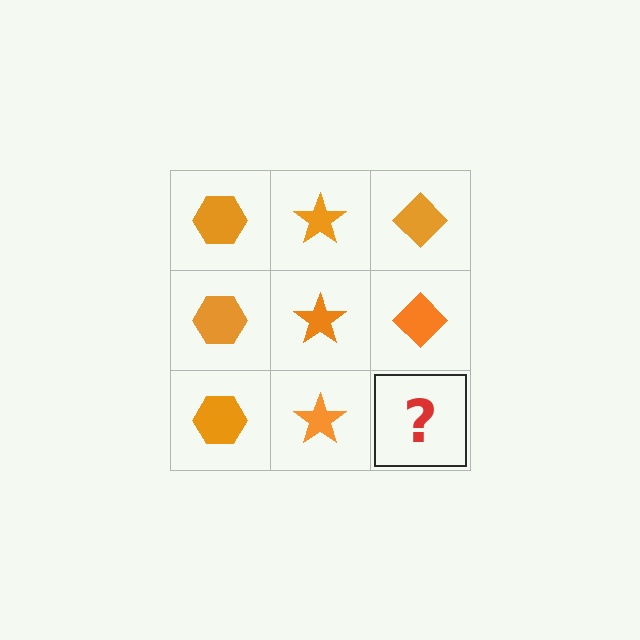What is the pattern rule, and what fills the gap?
The rule is that each column has a consistent shape. The gap should be filled with an orange diamond.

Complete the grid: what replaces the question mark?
The question mark should be replaced with an orange diamond.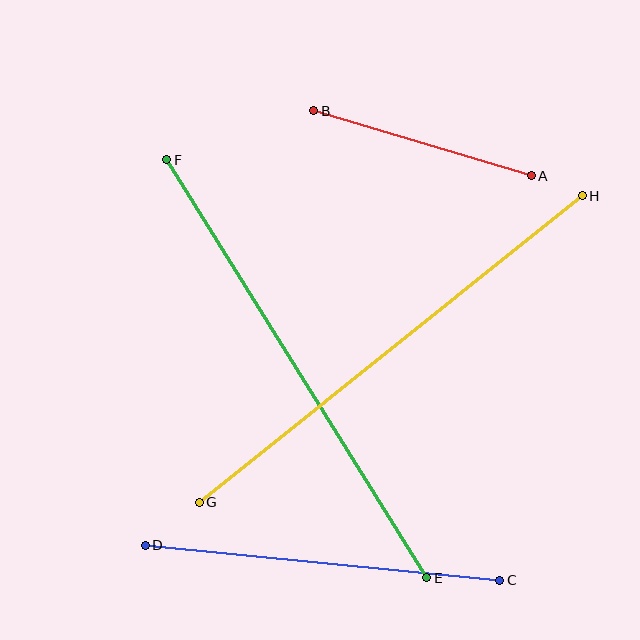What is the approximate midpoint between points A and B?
The midpoint is at approximately (423, 143) pixels.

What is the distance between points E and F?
The distance is approximately 493 pixels.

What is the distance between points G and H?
The distance is approximately 491 pixels.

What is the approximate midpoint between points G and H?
The midpoint is at approximately (391, 349) pixels.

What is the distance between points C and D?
The distance is approximately 356 pixels.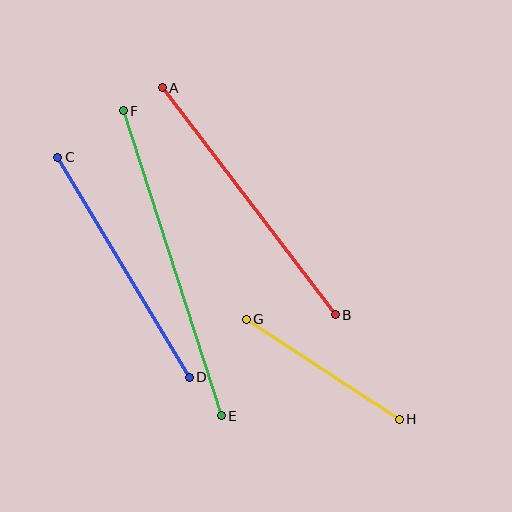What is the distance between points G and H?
The distance is approximately 183 pixels.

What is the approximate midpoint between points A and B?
The midpoint is at approximately (249, 201) pixels.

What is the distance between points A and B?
The distance is approximately 285 pixels.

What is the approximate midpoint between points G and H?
The midpoint is at approximately (323, 369) pixels.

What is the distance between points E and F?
The distance is approximately 320 pixels.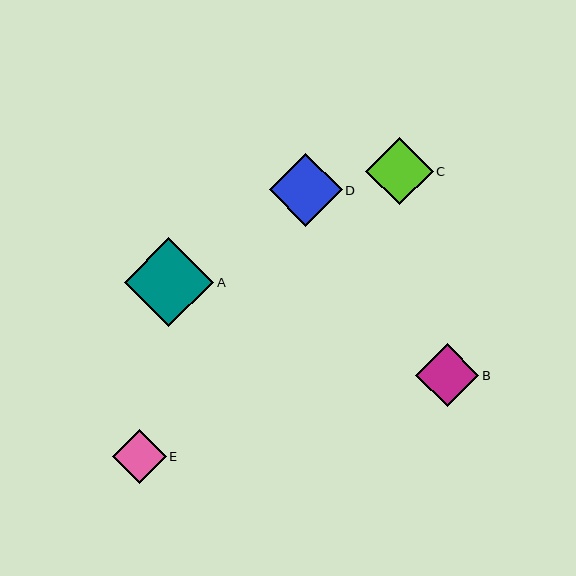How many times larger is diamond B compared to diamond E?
Diamond B is approximately 1.2 times the size of diamond E.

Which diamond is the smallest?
Diamond E is the smallest with a size of approximately 54 pixels.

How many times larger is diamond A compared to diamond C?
Diamond A is approximately 1.3 times the size of diamond C.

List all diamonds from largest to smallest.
From largest to smallest: A, D, C, B, E.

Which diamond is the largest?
Diamond A is the largest with a size of approximately 89 pixels.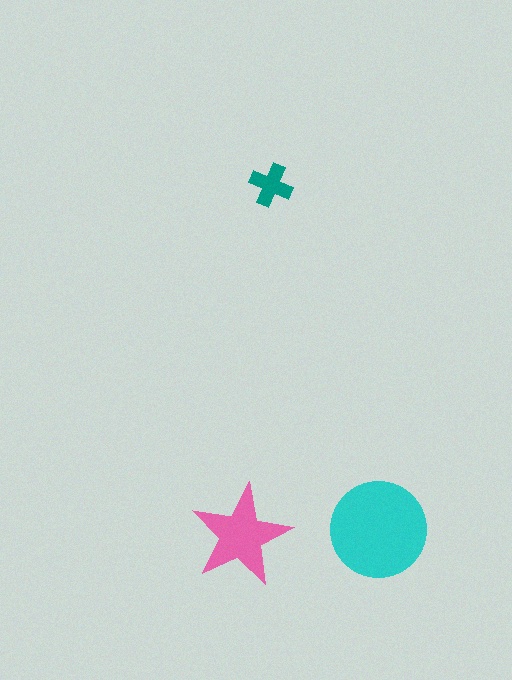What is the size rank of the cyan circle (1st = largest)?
1st.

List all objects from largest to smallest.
The cyan circle, the pink star, the teal cross.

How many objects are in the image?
There are 3 objects in the image.